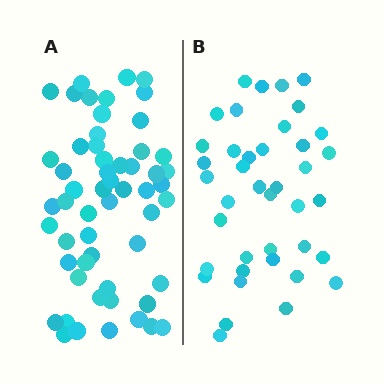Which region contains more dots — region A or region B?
Region A (the left region) has more dots.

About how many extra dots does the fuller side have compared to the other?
Region A has approximately 15 more dots than region B.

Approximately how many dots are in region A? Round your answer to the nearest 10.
About 60 dots. (The exact count is 56, which rounds to 60.)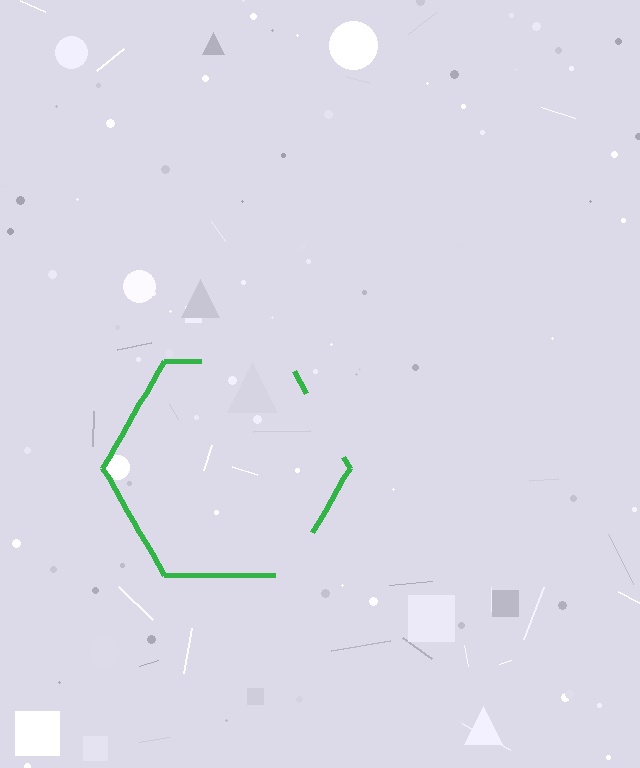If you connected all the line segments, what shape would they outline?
They would outline a hexagon.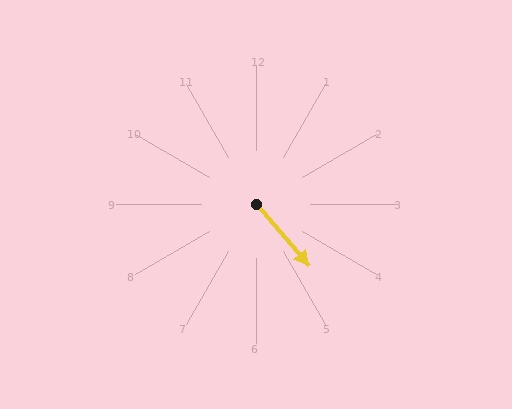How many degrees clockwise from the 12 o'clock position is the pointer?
Approximately 139 degrees.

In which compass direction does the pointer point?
Southeast.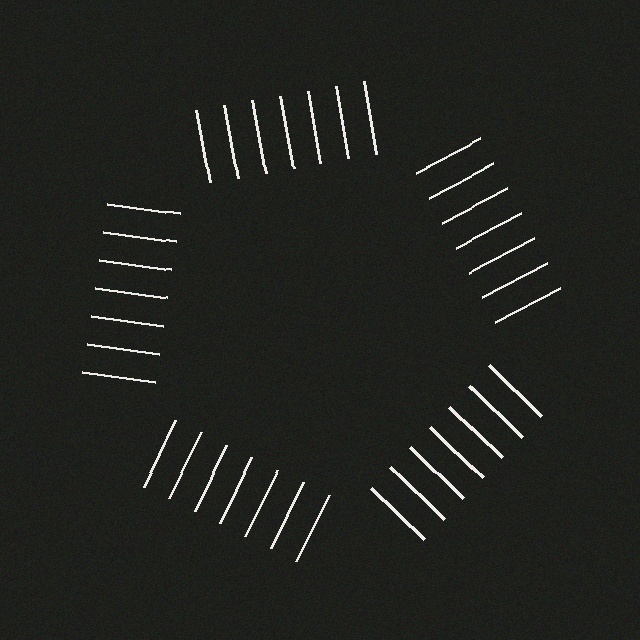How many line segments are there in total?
35 — 7 along each of the 5 edges.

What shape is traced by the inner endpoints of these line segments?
An illusory pentagon — the line segments terminate on its edges but no continuous stroke is drawn.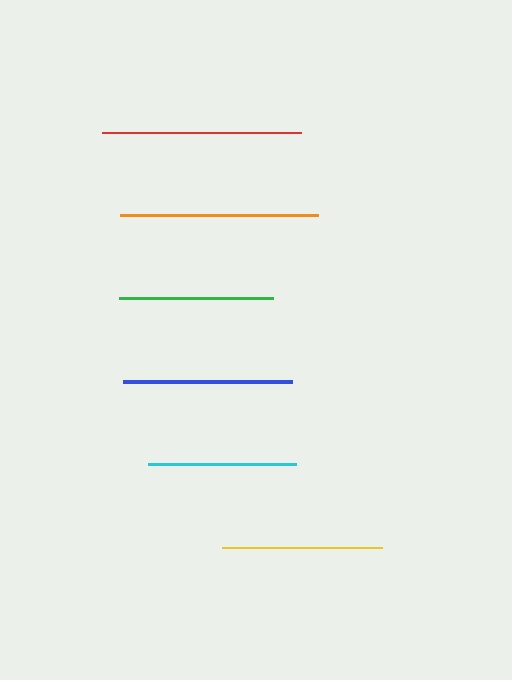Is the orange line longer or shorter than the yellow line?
The orange line is longer than the yellow line.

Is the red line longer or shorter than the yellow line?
The red line is longer than the yellow line.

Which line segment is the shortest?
The cyan line is the shortest at approximately 149 pixels.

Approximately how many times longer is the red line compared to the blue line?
The red line is approximately 1.2 times the length of the blue line.